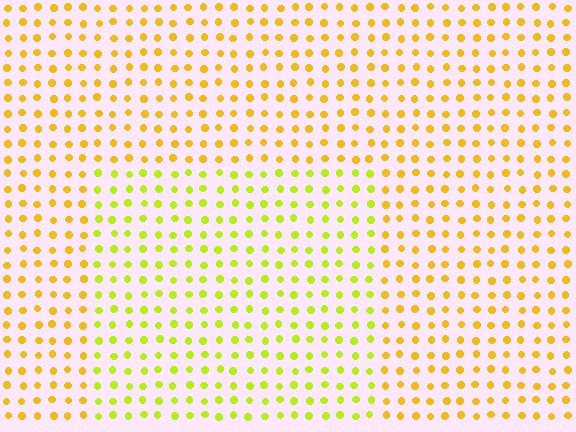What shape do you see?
I see a rectangle.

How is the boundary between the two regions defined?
The boundary is defined purely by a slight shift in hue (about 30 degrees). Spacing, size, and orientation are identical on both sides.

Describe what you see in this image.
The image is filled with small yellow elements in a uniform arrangement. A rectangle-shaped region is visible where the elements are tinted to a slightly different hue, forming a subtle color boundary.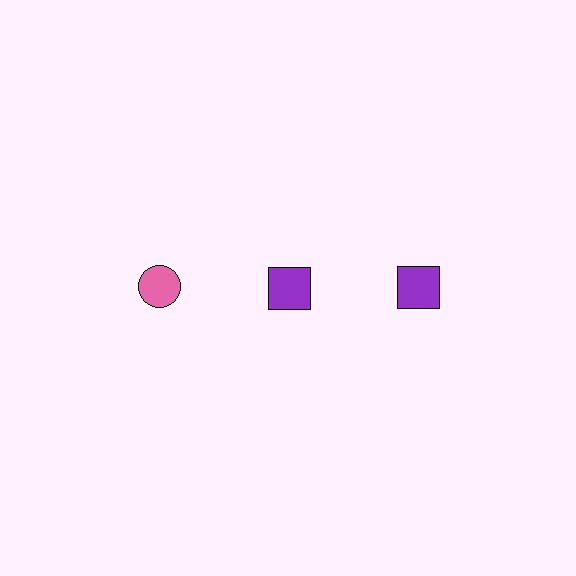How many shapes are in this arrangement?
There are 3 shapes arranged in a grid pattern.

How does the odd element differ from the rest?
It differs in both color (pink instead of purple) and shape (circle instead of square).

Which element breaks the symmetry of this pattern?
The pink circle in the top row, leftmost column breaks the symmetry. All other shapes are purple squares.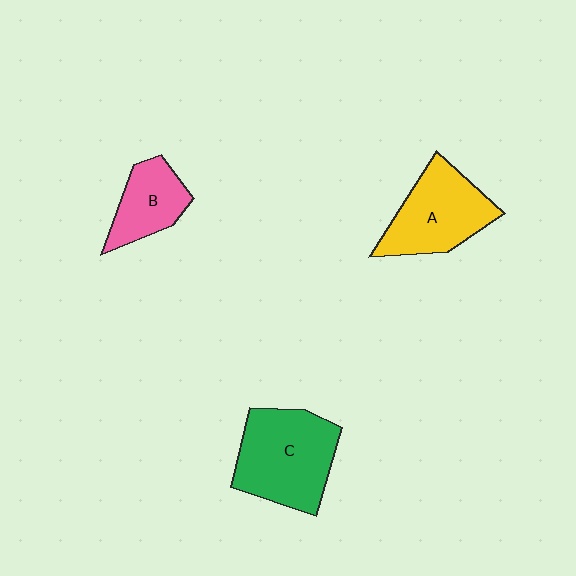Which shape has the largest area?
Shape C (green).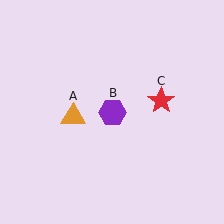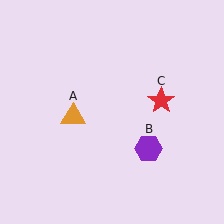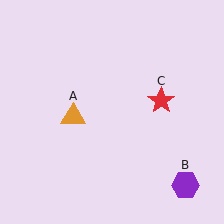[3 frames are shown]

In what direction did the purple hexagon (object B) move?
The purple hexagon (object B) moved down and to the right.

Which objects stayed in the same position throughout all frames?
Orange triangle (object A) and red star (object C) remained stationary.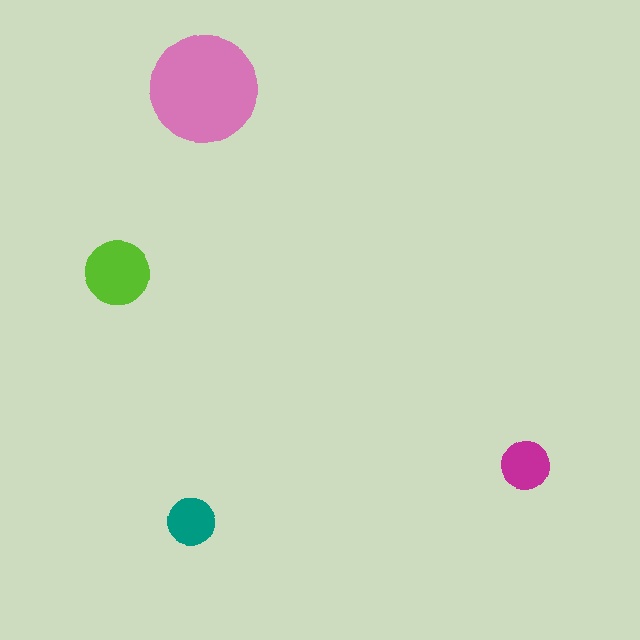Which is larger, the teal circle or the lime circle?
The lime one.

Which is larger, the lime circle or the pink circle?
The pink one.